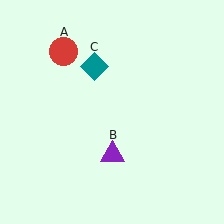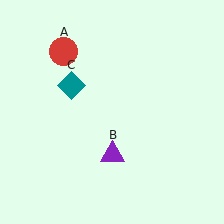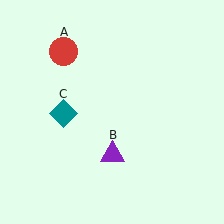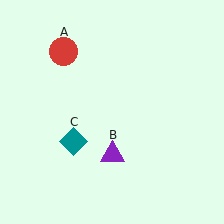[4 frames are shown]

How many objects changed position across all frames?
1 object changed position: teal diamond (object C).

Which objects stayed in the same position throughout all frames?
Red circle (object A) and purple triangle (object B) remained stationary.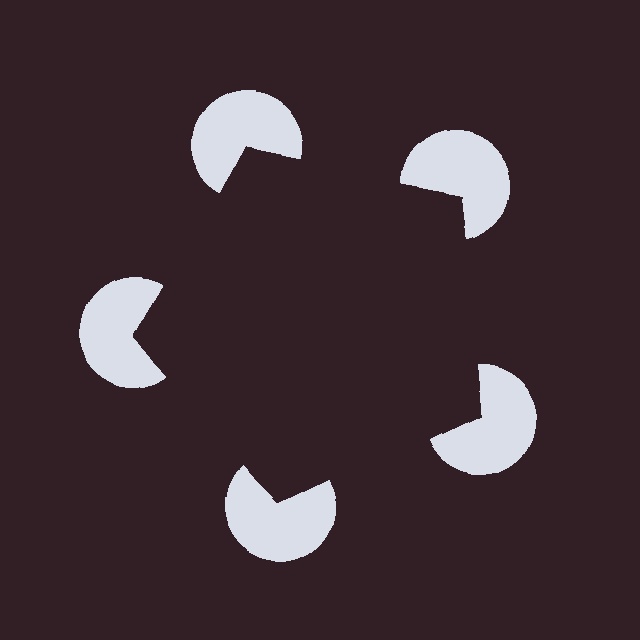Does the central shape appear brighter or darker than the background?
It typically appears slightly darker than the background, even though no actual brightness change is drawn.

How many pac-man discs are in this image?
There are 5 — one at each vertex of the illusory pentagon.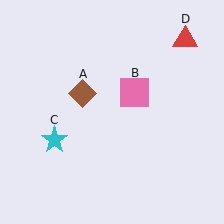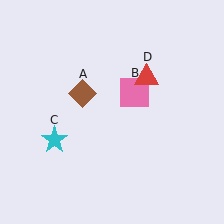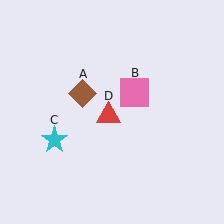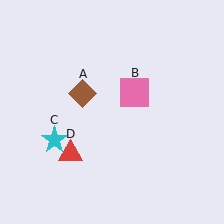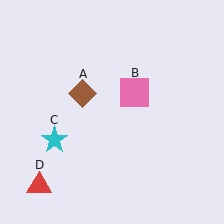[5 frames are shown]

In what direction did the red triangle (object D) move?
The red triangle (object D) moved down and to the left.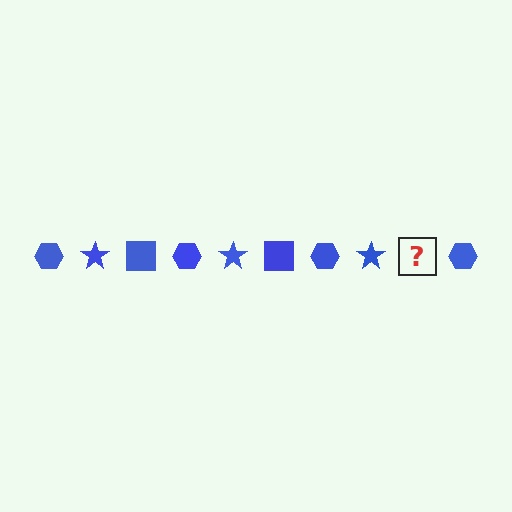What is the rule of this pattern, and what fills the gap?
The rule is that the pattern cycles through hexagon, star, square shapes in blue. The gap should be filled with a blue square.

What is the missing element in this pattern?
The missing element is a blue square.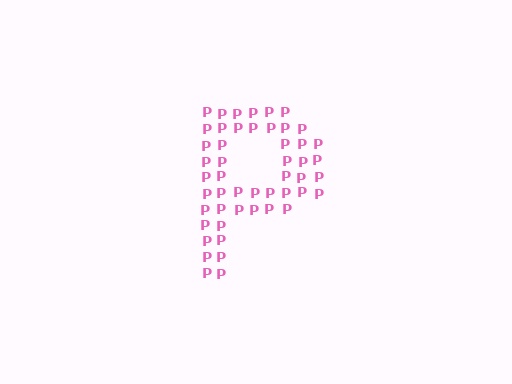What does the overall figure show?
The overall figure shows the letter P.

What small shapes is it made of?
It is made of small letter P's.